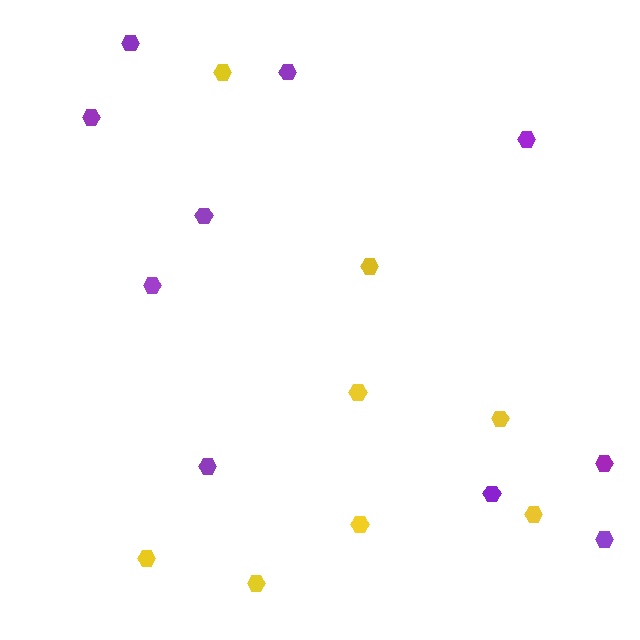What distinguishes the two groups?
There are 2 groups: one group of yellow hexagons (8) and one group of purple hexagons (10).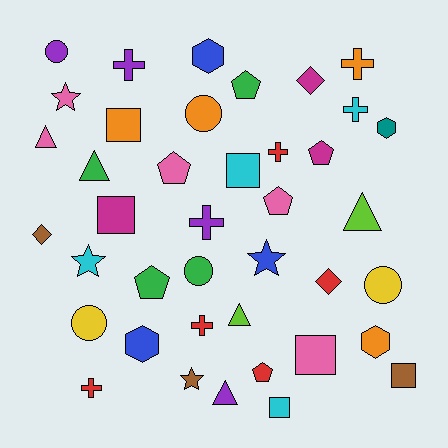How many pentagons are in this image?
There are 6 pentagons.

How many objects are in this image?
There are 40 objects.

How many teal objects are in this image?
There is 1 teal object.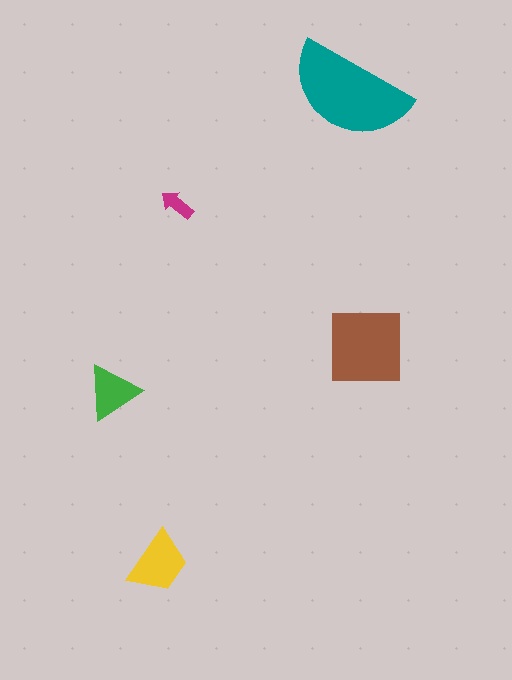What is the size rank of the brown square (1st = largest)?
2nd.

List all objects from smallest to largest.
The magenta arrow, the green triangle, the yellow trapezoid, the brown square, the teal semicircle.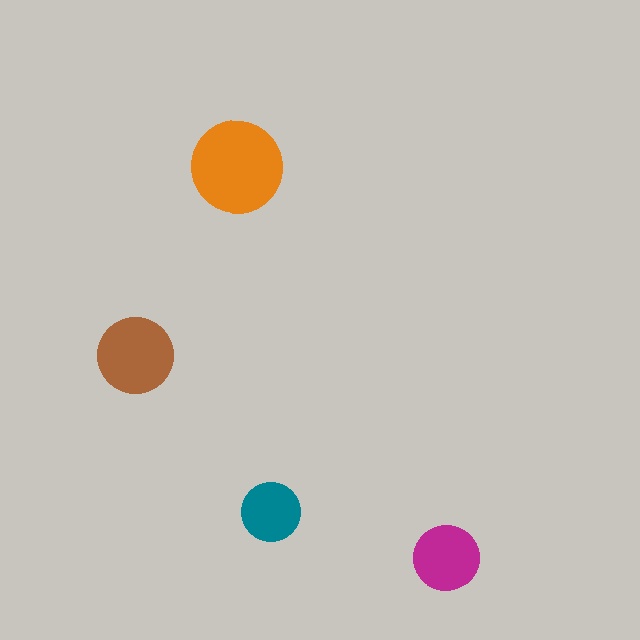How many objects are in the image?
There are 4 objects in the image.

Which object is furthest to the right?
The magenta circle is rightmost.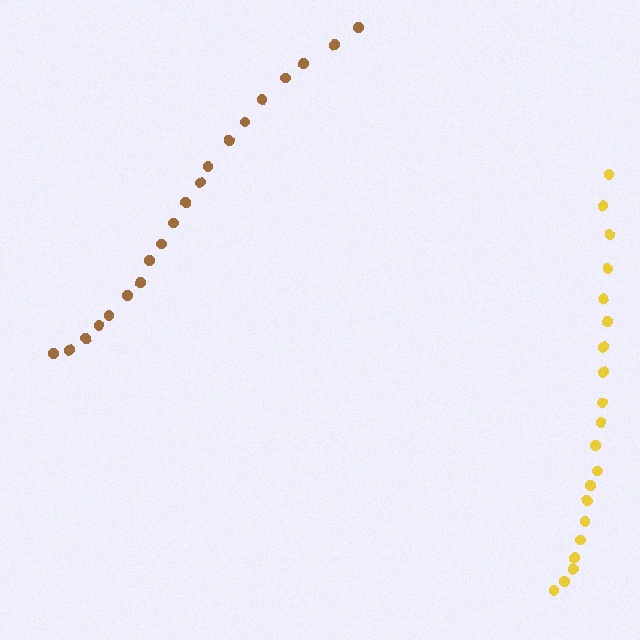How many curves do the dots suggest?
There are 2 distinct paths.